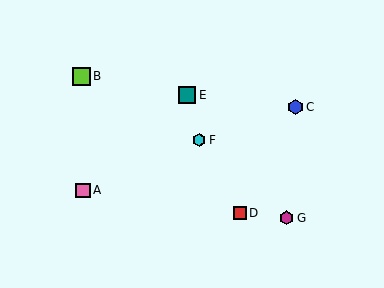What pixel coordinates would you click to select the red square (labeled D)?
Click at (240, 213) to select the red square D.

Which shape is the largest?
The lime square (labeled B) is the largest.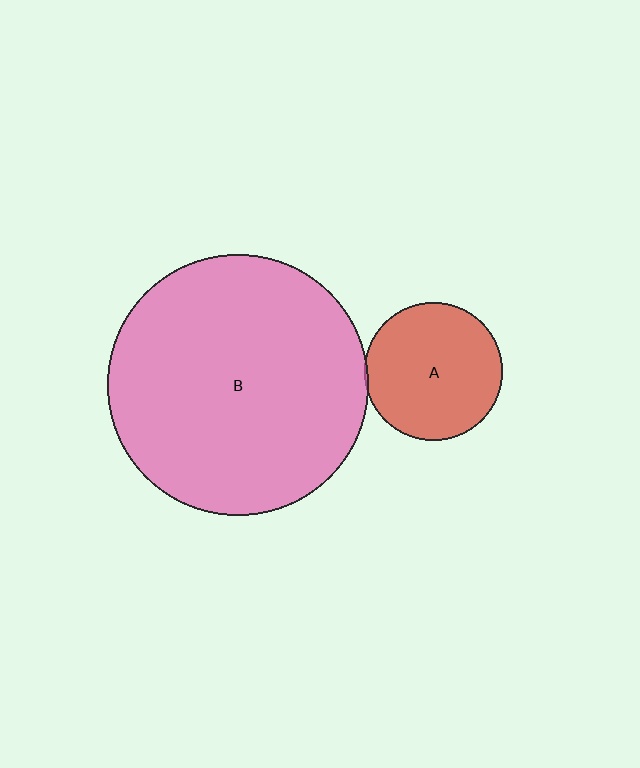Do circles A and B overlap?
Yes.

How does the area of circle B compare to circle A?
Approximately 3.6 times.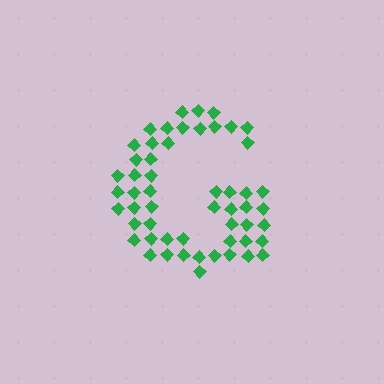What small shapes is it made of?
It is made of small diamonds.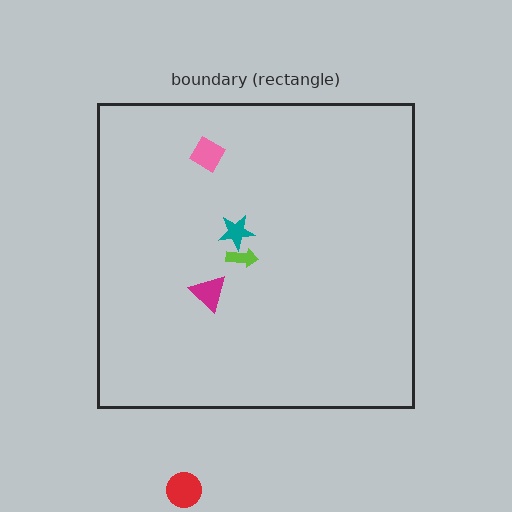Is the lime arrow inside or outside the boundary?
Inside.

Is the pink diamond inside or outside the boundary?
Inside.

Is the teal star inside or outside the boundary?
Inside.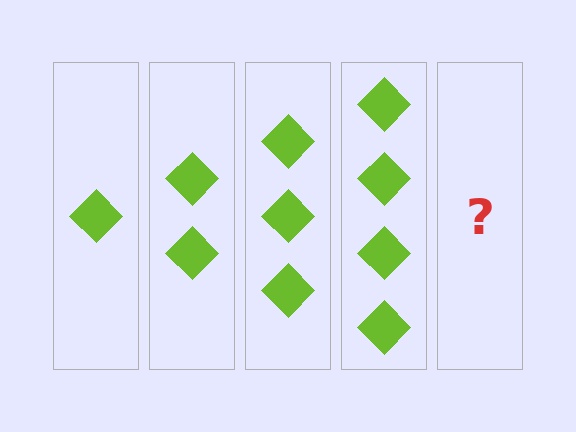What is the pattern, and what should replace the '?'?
The pattern is that each step adds one more diamond. The '?' should be 5 diamonds.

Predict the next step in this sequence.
The next step is 5 diamonds.